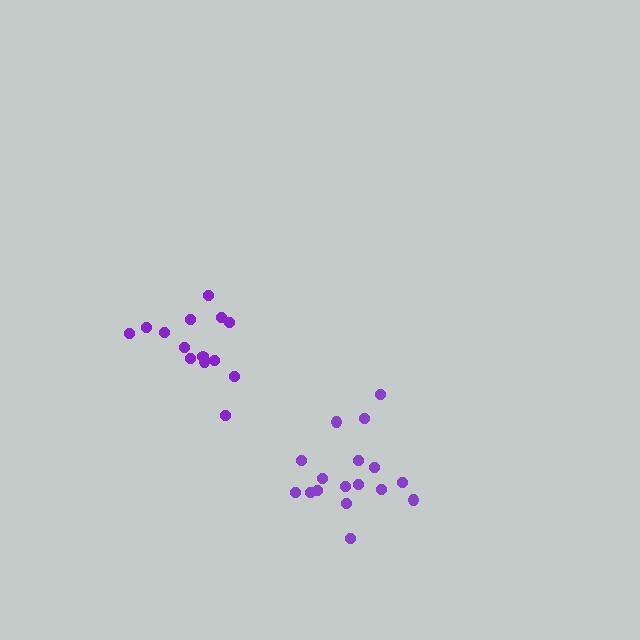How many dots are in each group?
Group 1: 14 dots, Group 2: 17 dots (31 total).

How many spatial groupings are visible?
There are 2 spatial groupings.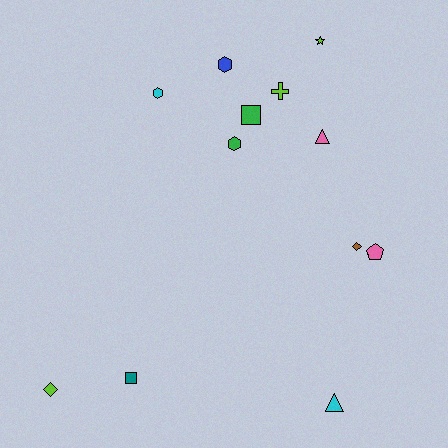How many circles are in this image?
There are no circles.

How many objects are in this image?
There are 12 objects.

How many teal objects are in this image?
There is 1 teal object.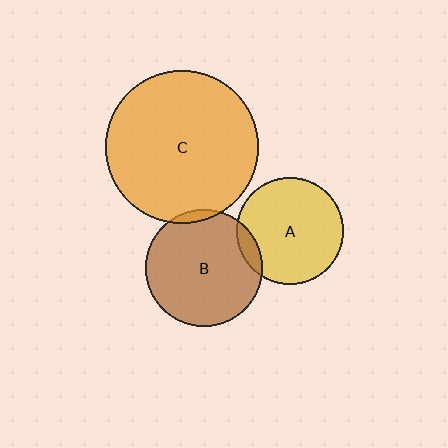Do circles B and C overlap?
Yes.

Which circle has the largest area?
Circle C (orange).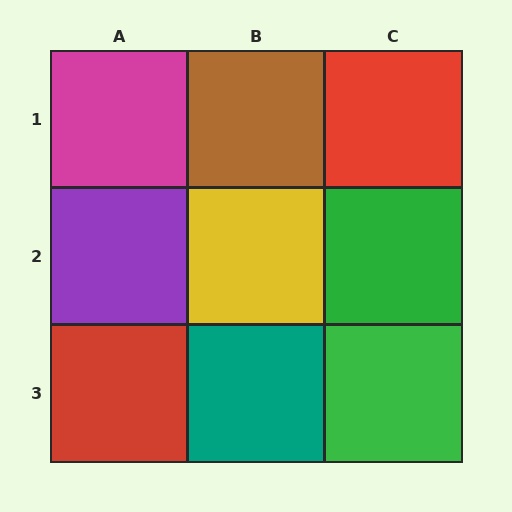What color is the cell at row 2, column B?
Yellow.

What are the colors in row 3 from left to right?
Red, teal, green.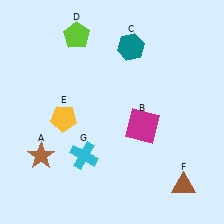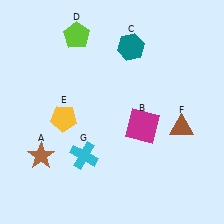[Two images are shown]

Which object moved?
The brown triangle (F) moved up.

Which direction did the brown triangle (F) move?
The brown triangle (F) moved up.